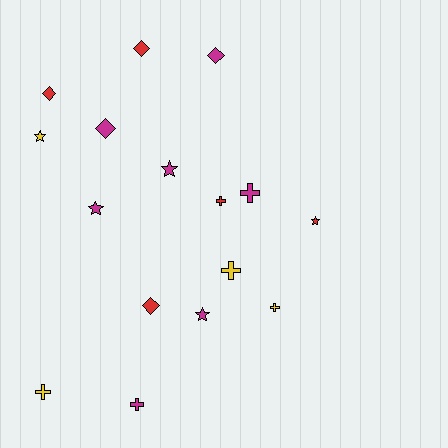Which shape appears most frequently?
Cross, with 6 objects.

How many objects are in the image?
There are 16 objects.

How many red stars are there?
There is 1 red star.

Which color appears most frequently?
Magenta, with 7 objects.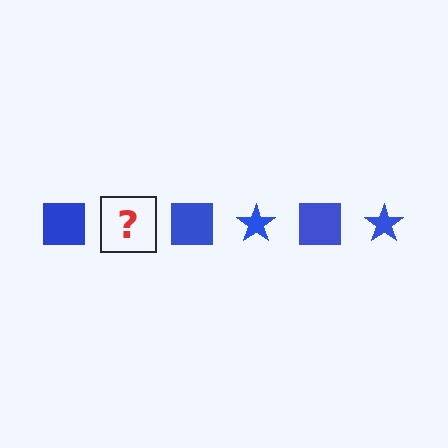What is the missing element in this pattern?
The missing element is a blue star.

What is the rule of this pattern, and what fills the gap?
The rule is that the pattern cycles through square, star shapes in blue. The gap should be filled with a blue star.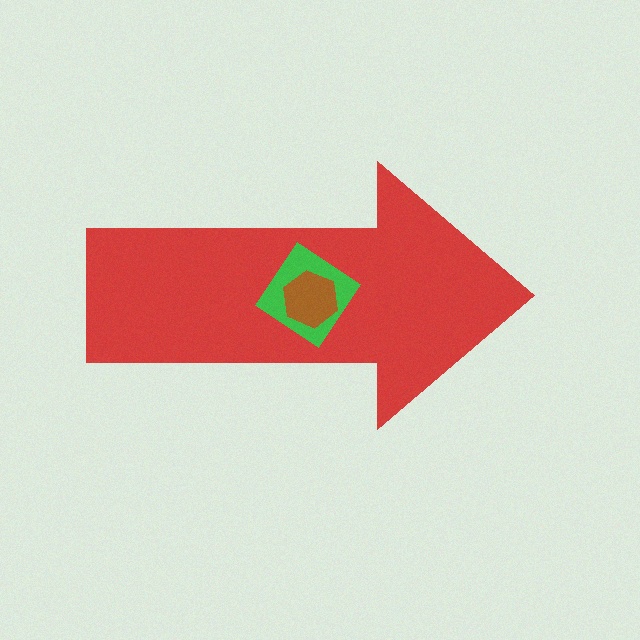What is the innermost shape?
The brown hexagon.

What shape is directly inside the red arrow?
The green diamond.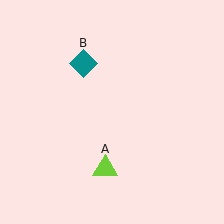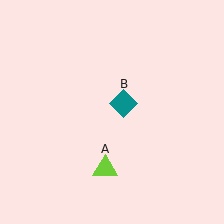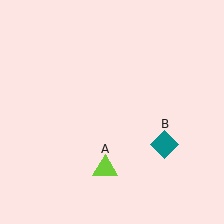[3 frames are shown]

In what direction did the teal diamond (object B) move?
The teal diamond (object B) moved down and to the right.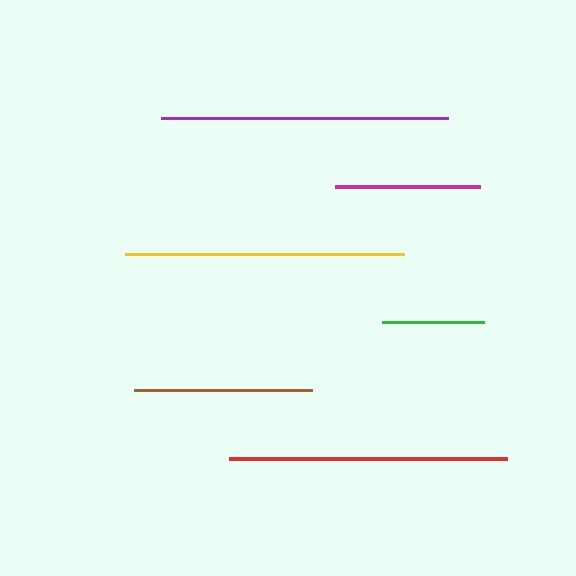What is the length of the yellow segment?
The yellow segment is approximately 279 pixels long.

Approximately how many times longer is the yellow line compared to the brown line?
The yellow line is approximately 1.6 times the length of the brown line.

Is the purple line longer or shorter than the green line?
The purple line is longer than the green line.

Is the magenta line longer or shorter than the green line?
The magenta line is longer than the green line.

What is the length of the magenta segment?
The magenta segment is approximately 146 pixels long.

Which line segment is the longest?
The purple line is the longest at approximately 287 pixels.